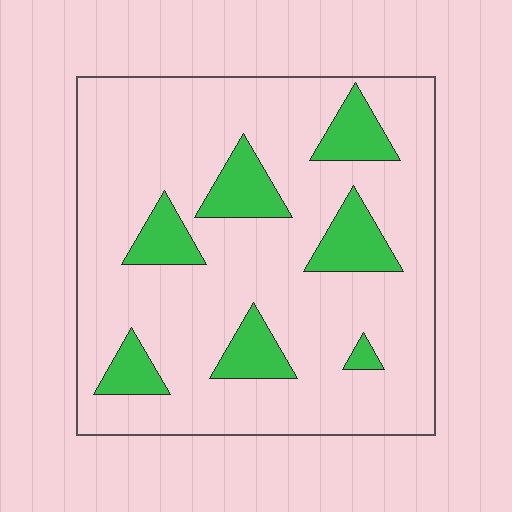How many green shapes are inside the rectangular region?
7.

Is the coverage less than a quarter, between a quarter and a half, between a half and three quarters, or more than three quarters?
Less than a quarter.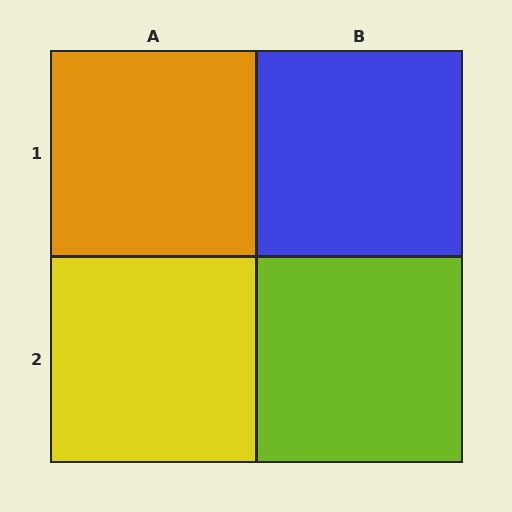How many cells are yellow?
1 cell is yellow.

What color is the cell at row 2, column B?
Lime.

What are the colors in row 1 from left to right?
Orange, blue.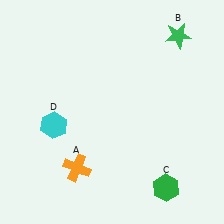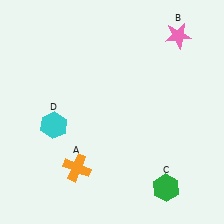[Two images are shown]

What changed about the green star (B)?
In Image 1, B is green. In Image 2, it changed to pink.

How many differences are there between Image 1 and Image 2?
There is 1 difference between the two images.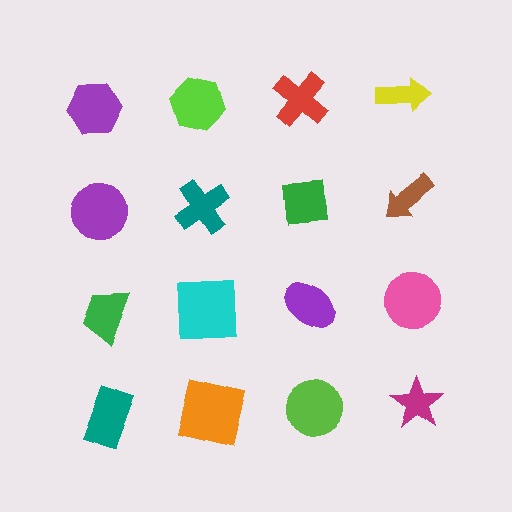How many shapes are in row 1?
4 shapes.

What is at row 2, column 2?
A teal cross.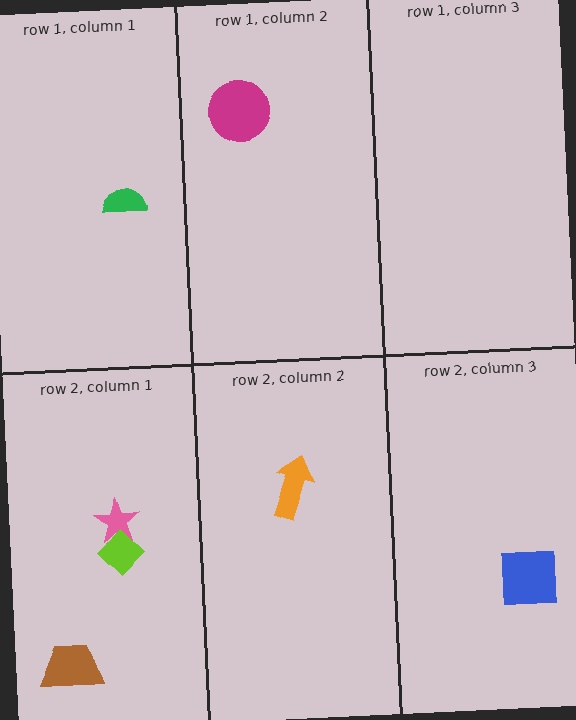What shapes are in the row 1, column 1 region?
The green semicircle.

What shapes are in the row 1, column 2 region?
The magenta circle.